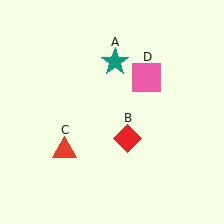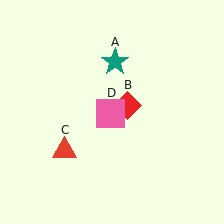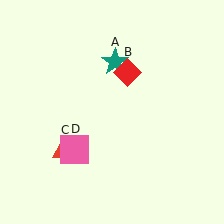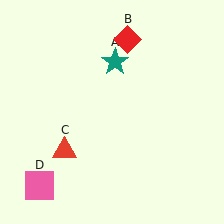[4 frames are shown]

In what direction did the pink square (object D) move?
The pink square (object D) moved down and to the left.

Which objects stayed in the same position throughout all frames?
Teal star (object A) and red triangle (object C) remained stationary.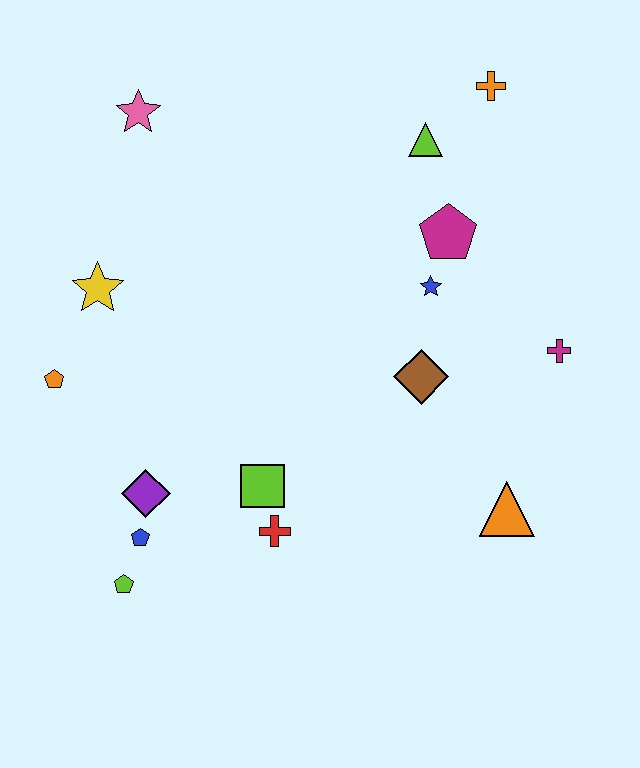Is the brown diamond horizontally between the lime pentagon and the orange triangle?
Yes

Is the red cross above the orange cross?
No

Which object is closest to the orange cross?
The lime triangle is closest to the orange cross.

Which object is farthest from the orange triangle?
The pink star is farthest from the orange triangle.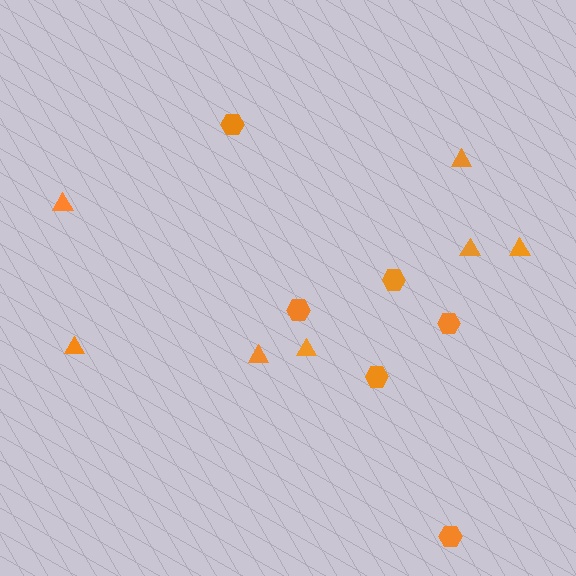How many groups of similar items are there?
There are 2 groups: one group of hexagons (6) and one group of triangles (7).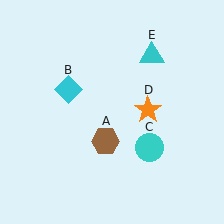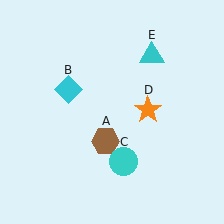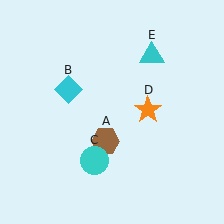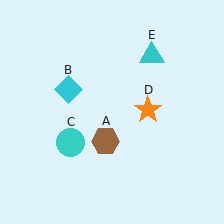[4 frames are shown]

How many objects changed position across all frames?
1 object changed position: cyan circle (object C).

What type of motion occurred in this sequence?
The cyan circle (object C) rotated clockwise around the center of the scene.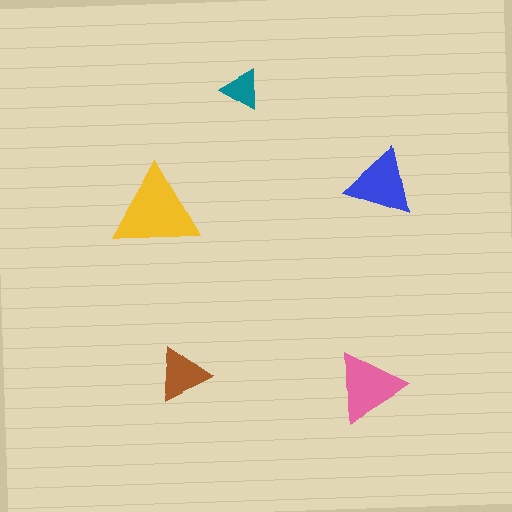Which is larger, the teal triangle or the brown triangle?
The brown one.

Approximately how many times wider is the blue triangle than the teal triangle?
About 1.5 times wider.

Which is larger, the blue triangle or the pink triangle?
The pink one.